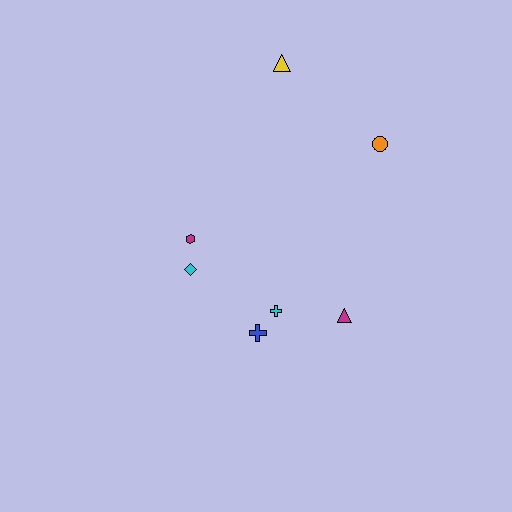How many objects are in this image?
There are 7 objects.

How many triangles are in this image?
There are 2 triangles.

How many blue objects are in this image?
There is 1 blue object.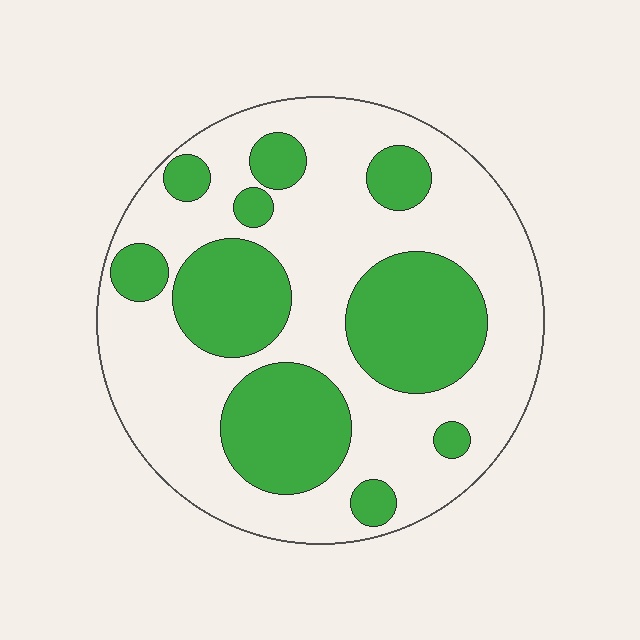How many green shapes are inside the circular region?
10.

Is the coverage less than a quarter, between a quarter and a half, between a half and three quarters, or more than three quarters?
Between a quarter and a half.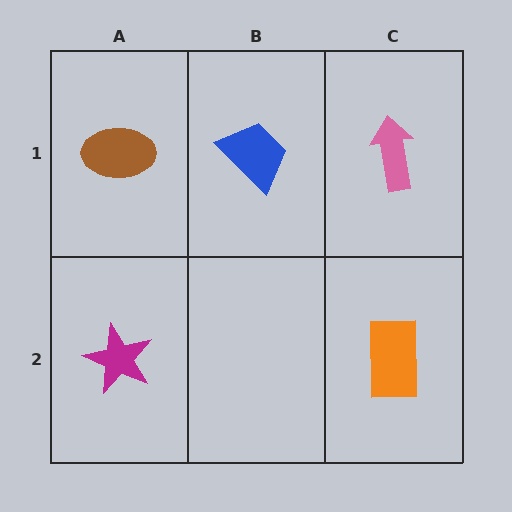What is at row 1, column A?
A brown ellipse.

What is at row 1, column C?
A pink arrow.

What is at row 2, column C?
An orange rectangle.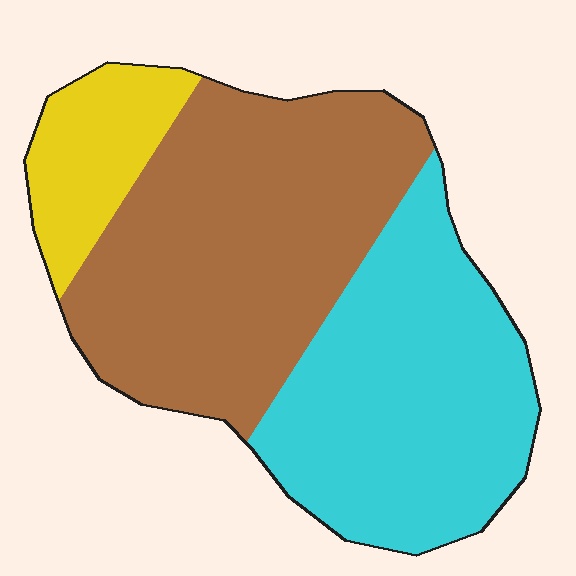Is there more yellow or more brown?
Brown.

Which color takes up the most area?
Brown, at roughly 50%.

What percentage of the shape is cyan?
Cyan takes up about two fifths (2/5) of the shape.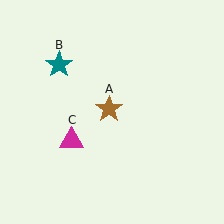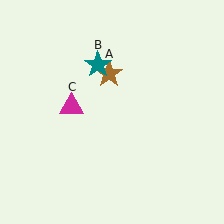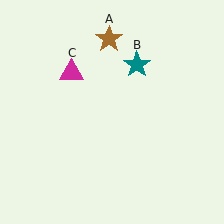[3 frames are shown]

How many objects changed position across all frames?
3 objects changed position: brown star (object A), teal star (object B), magenta triangle (object C).